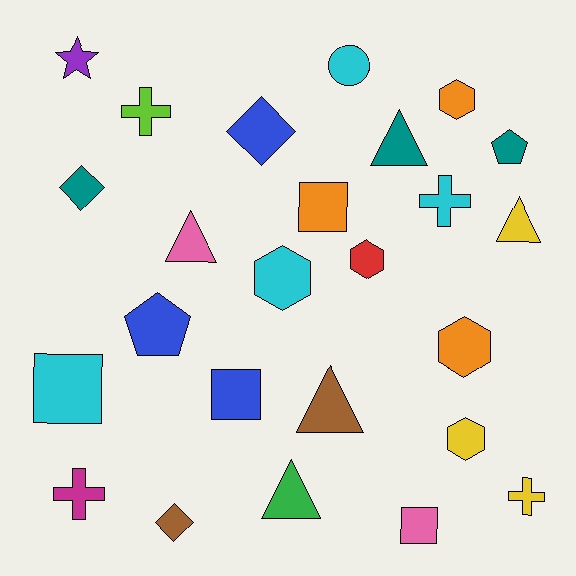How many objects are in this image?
There are 25 objects.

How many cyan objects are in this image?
There are 4 cyan objects.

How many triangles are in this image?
There are 5 triangles.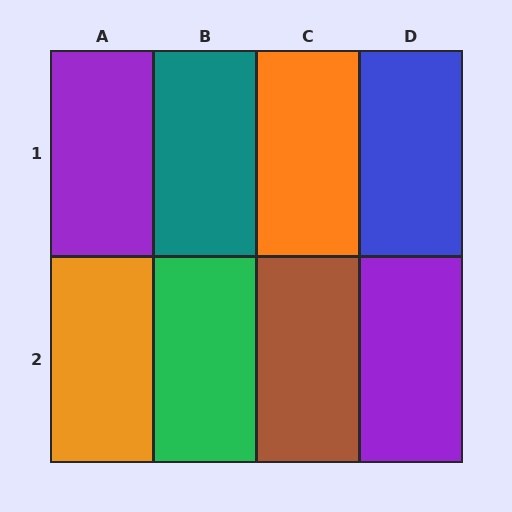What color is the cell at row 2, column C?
Brown.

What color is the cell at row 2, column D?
Purple.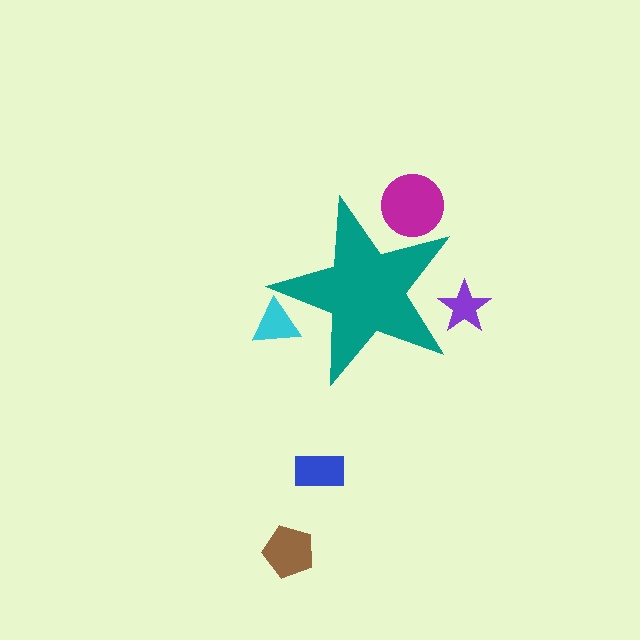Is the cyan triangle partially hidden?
Yes, the cyan triangle is partially hidden behind the teal star.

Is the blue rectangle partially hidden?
No, the blue rectangle is fully visible.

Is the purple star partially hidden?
Yes, the purple star is partially hidden behind the teal star.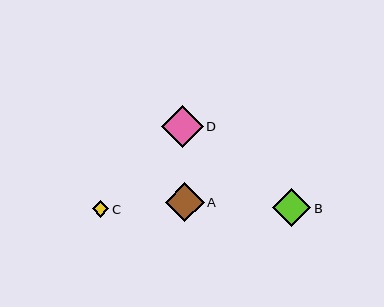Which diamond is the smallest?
Diamond C is the smallest with a size of approximately 16 pixels.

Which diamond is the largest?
Diamond D is the largest with a size of approximately 42 pixels.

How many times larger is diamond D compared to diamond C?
Diamond D is approximately 2.6 times the size of diamond C.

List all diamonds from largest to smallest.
From largest to smallest: D, A, B, C.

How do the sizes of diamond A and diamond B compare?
Diamond A and diamond B are approximately the same size.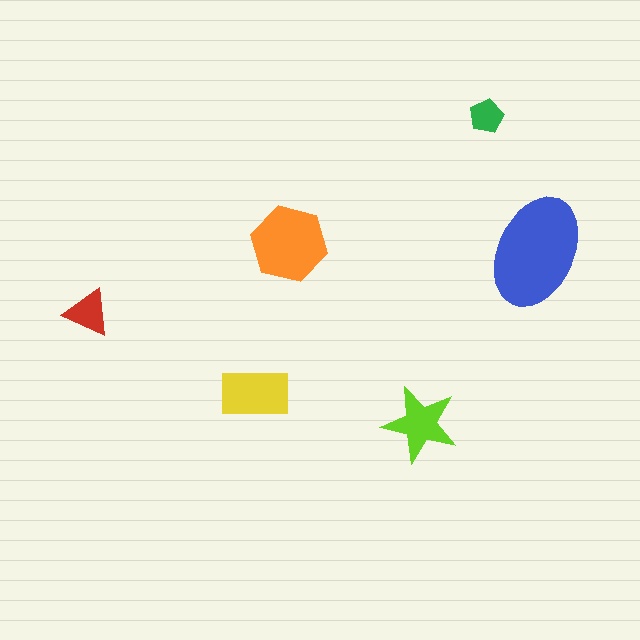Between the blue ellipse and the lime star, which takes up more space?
The blue ellipse.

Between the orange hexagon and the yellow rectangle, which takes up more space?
The orange hexagon.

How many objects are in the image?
There are 6 objects in the image.